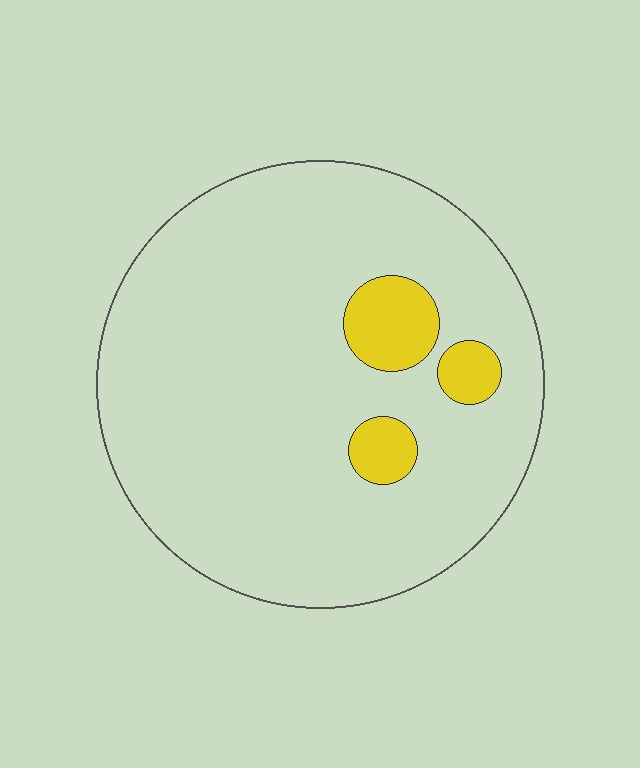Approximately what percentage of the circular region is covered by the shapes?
Approximately 10%.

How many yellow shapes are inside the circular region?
3.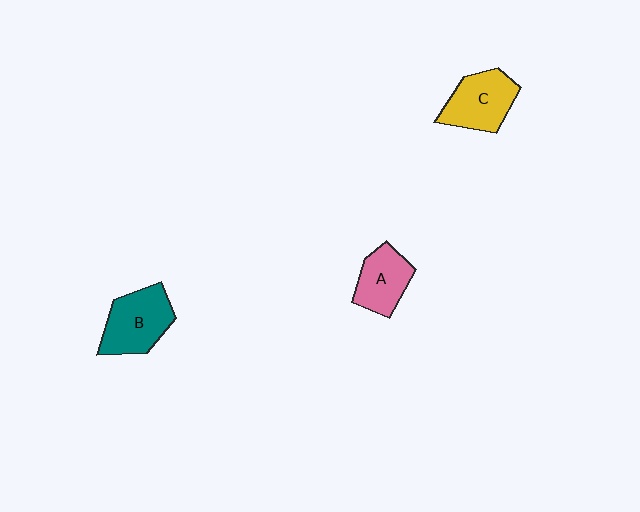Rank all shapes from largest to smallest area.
From largest to smallest: B (teal), C (yellow), A (pink).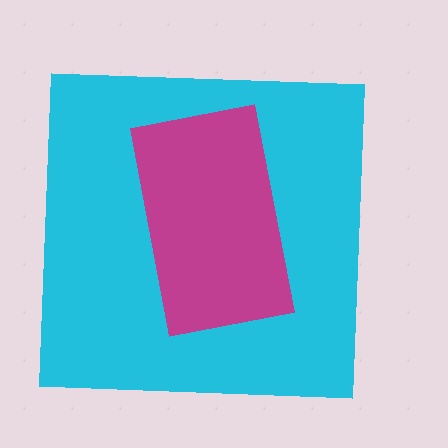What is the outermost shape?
The cyan square.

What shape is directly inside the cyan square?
The magenta rectangle.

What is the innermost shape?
The magenta rectangle.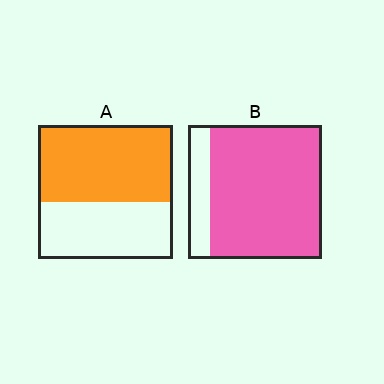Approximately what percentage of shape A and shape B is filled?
A is approximately 55% and B is approximately 85%.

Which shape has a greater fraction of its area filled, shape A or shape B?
Shape B.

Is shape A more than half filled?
Yes.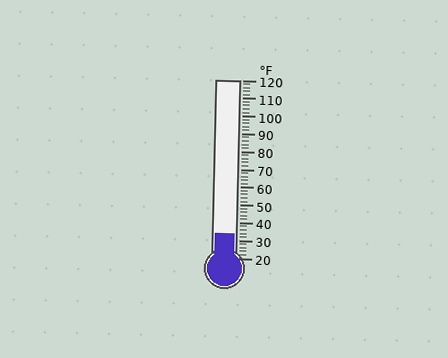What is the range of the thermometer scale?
The thermometer scale ranges from 20°F to 120°F.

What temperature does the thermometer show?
The thermometer shows approximately 34°F.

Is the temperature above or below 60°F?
The temperature is below 60°F.